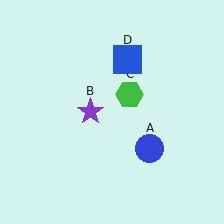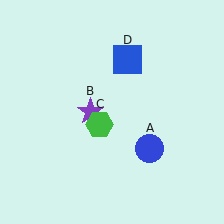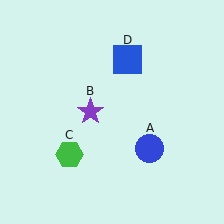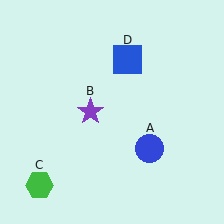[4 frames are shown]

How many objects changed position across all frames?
1 object changed position: green hexagon (object C).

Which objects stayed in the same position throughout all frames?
Blue circle (object A) and purple star (object B) and blue square (object D) remained stationary.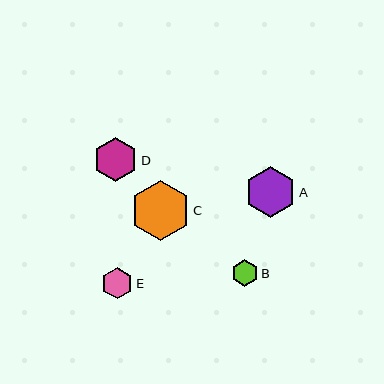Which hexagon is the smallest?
Hexagon B is the smallest with a size of approximately 27 pixels.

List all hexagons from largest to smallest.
From largest to smallest: C, A, D, E, B.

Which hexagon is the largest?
Hexagon C is the largest with a size of approximately 60 pixels.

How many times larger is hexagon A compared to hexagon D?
Hexagon A is approximately 1.2 times the size of hexagon D.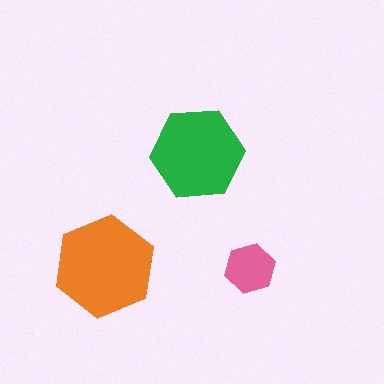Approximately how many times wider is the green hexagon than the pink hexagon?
About 2 times wider.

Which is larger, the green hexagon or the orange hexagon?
The orange one.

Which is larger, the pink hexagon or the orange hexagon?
The orange one.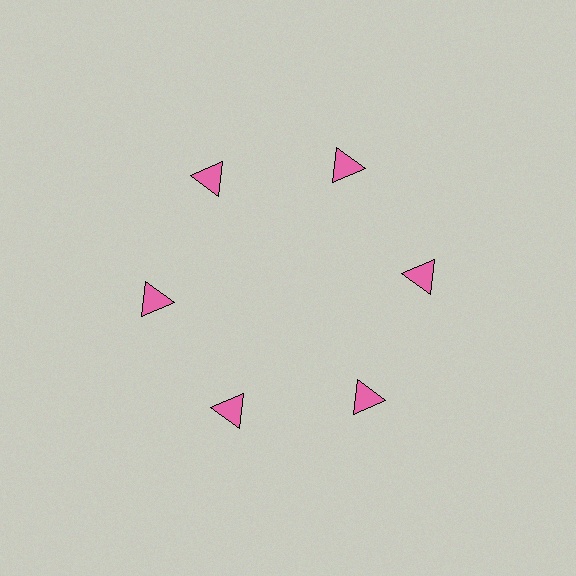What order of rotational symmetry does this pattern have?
This pattern has 6-fold rotational symmetry.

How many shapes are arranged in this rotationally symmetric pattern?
There are 6 shapes, arranged in 6 groups of 1.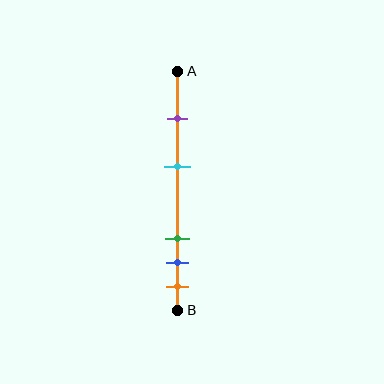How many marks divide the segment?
There are 5 marks dividing the segment.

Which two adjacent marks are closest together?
The blue and orange marks are the closest adjacent pair.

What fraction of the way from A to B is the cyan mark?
The cyan mark is approximately 40% (0.4) of the way from A to B.